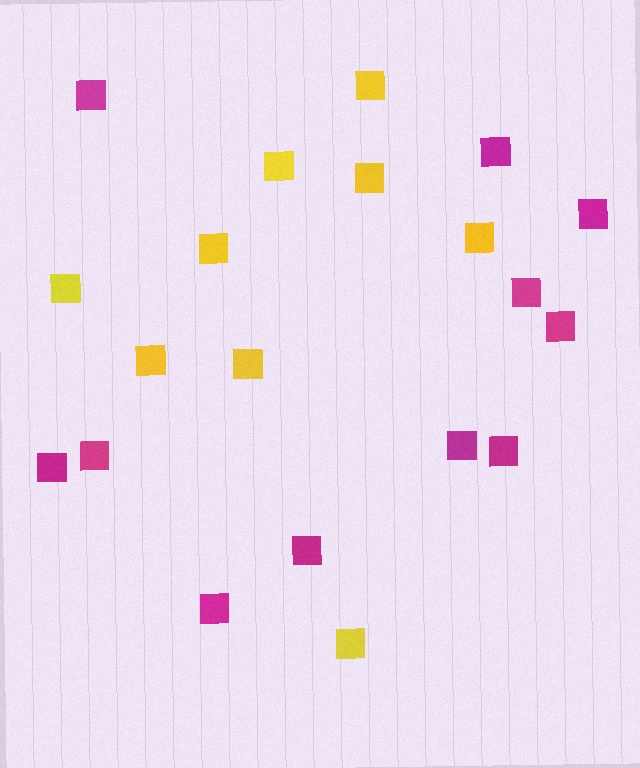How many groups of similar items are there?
There are 2 groups: one group of yellow squares (9) and one group of magenta squares (11).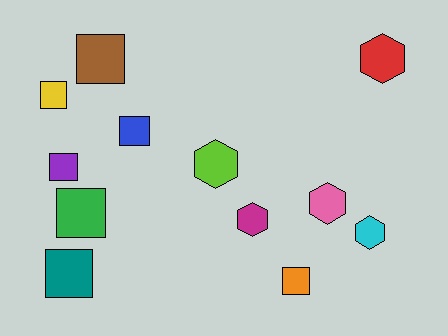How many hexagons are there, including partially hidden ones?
There are 5 hexagons.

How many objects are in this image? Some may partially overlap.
There are 12 objects.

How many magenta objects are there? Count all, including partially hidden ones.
There is 1 magenta object.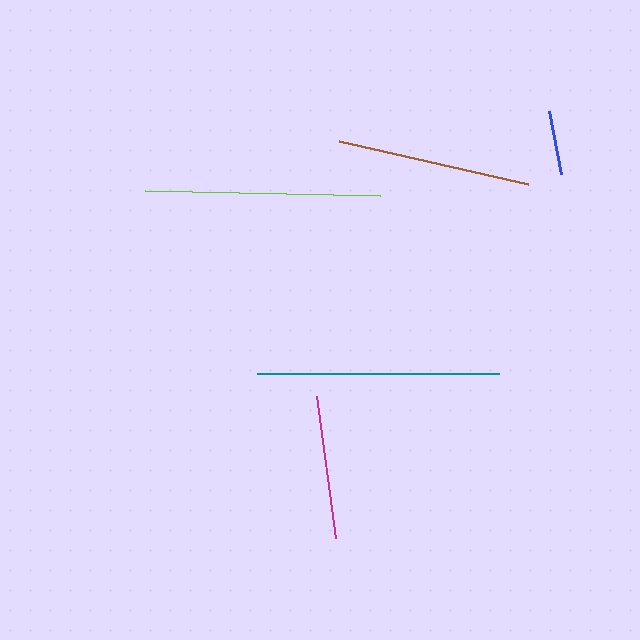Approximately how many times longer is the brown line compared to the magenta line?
The brown line is approximately 1.4 times the length of the magenta line.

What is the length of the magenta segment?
The magenta segment is approximately 143 pixels long.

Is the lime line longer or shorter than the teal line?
The teal line is longer than the lime line.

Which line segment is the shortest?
The blue line is the shortest at approximately 63 pixels.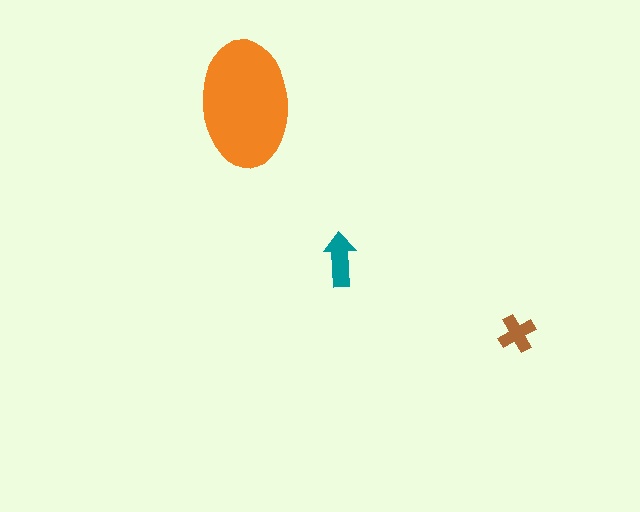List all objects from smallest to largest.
The brown cross, the teal arrow, the orange ellipse.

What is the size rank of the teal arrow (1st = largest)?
2nd.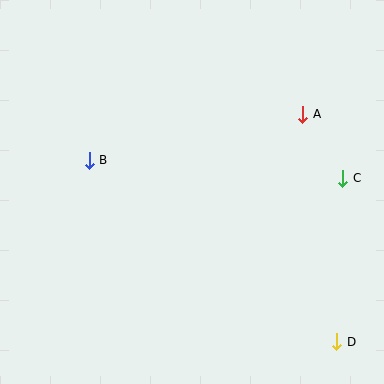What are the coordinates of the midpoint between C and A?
The midpoint between C and A is at (323, 146).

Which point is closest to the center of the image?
Point B at (89, 160) is closest to the center.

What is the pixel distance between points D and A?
The distance between D and A is 230 pixels.